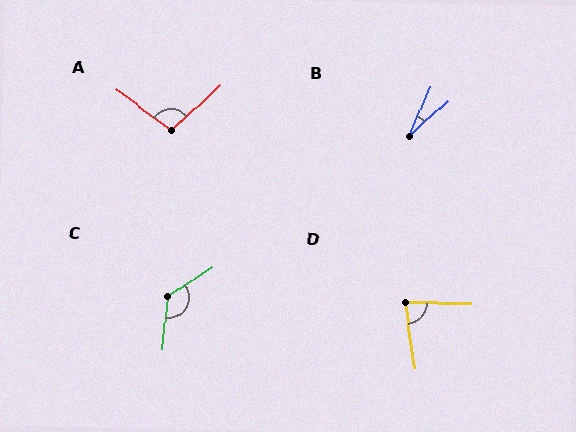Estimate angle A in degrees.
Approximately 101 degrees.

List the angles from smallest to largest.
B (23°), D (81°), A (101°), C (129°).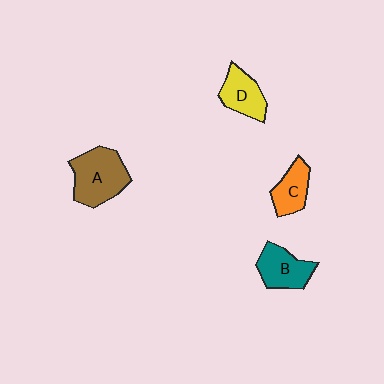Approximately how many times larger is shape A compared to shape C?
Approximately 1.7 times.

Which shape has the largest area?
Shape A (brown).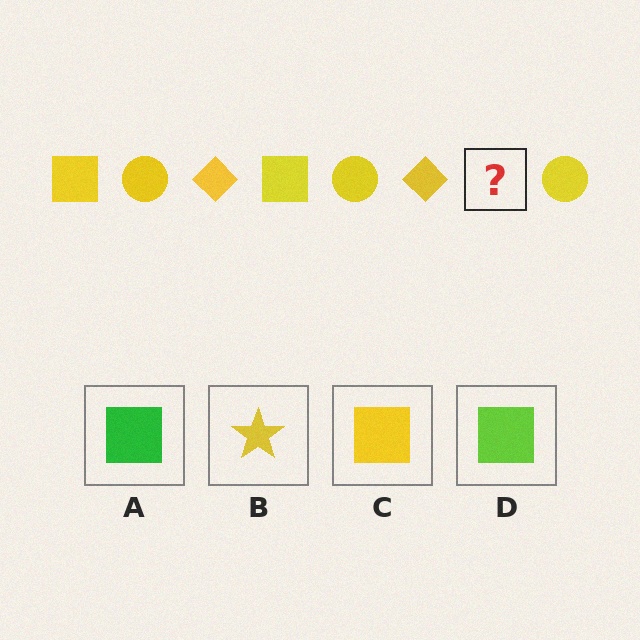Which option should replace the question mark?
Option C.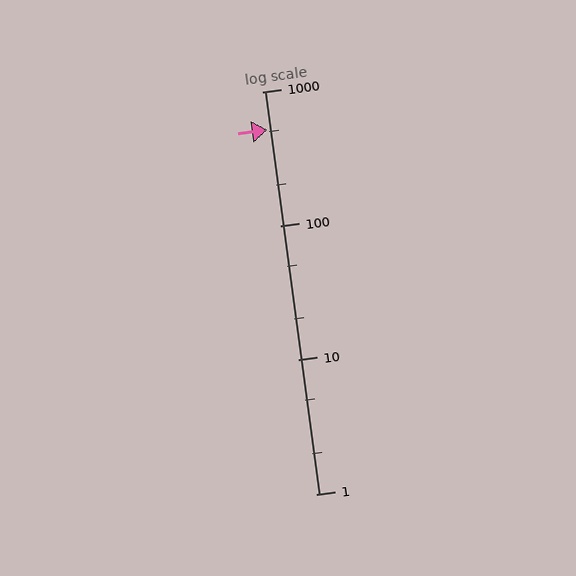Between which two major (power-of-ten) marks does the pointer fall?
The pointer is between 100 and 1000.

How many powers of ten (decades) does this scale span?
The scale spans 3 decades, from 1 to 1000.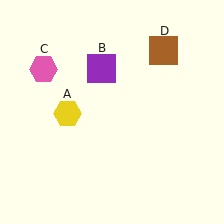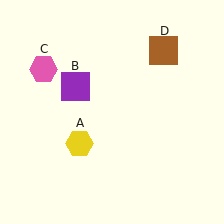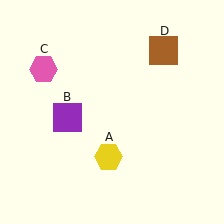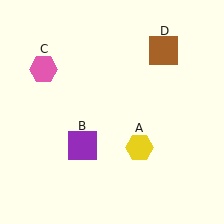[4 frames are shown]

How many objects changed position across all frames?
2 objects changed position: yellow hexagon (object A), purple square (object B).